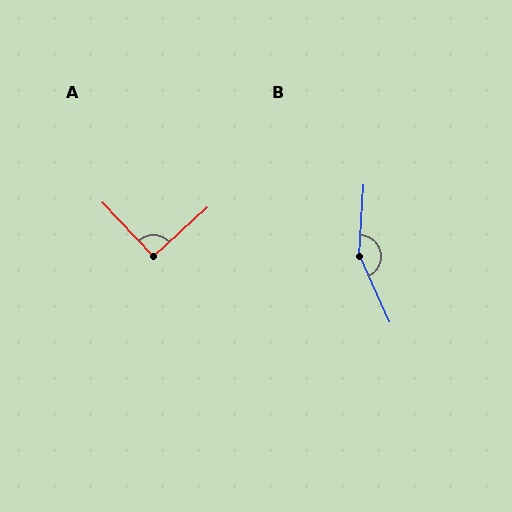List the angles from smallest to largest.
A (91°), B (152°).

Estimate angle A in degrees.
Approximately 91 degrees.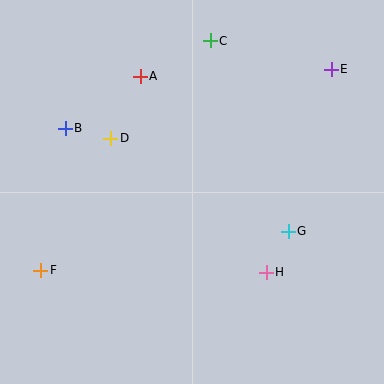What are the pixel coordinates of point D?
Point D is at (111, 138).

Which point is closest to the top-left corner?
Point B is closest to the top-left corner.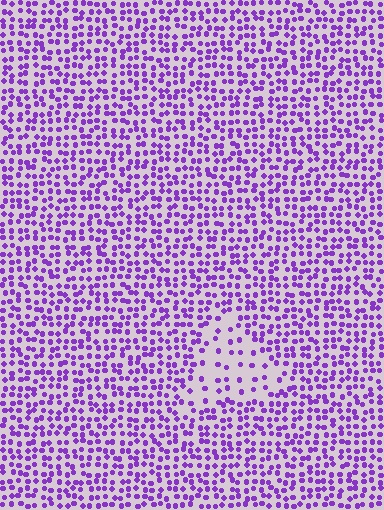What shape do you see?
I see a triangle.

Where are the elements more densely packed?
The elements are more densely packed outside the triangle boundary.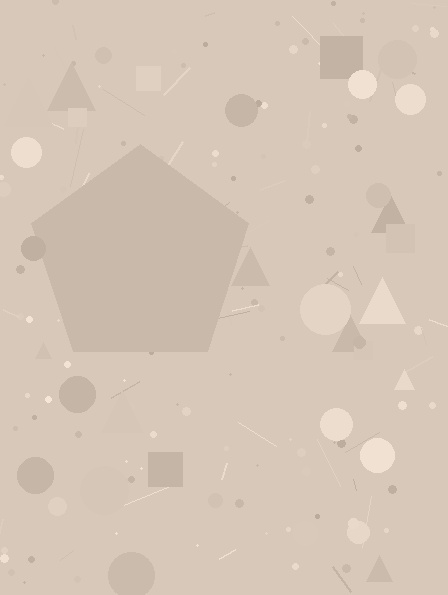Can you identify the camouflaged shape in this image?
The camouflaged shape is a pentagon.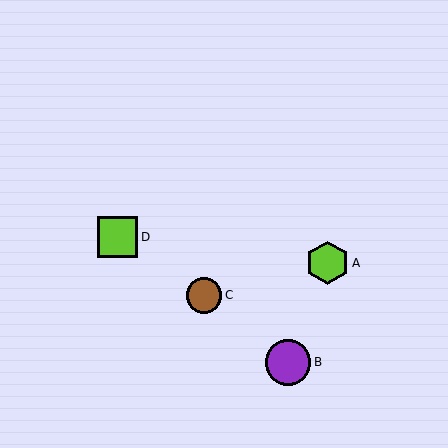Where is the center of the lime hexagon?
The center of the lime hexagon is at (328, 263).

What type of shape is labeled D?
Shape D is a lime square.